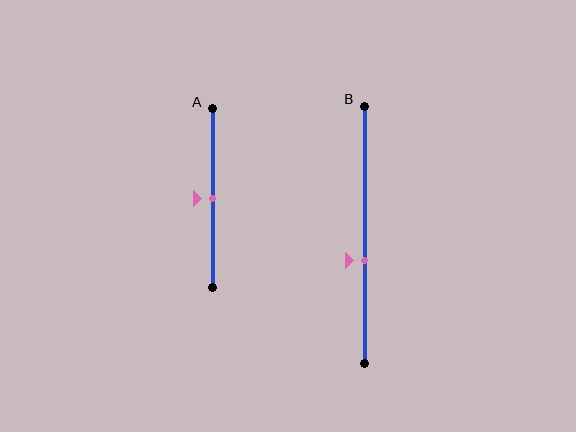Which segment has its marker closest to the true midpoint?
Segment A has its marker closest to the true midpoint.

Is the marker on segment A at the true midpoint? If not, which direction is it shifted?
Yes, the marker on segment A is at the true midpoint.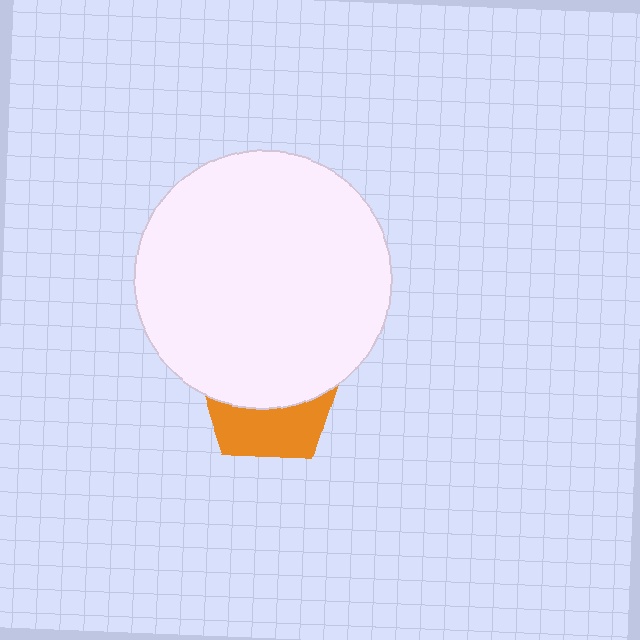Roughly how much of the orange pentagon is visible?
A small part of it is visible (roughly 41%).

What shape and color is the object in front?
The object in front is a white circle.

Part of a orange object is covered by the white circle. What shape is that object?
It is a pentagon.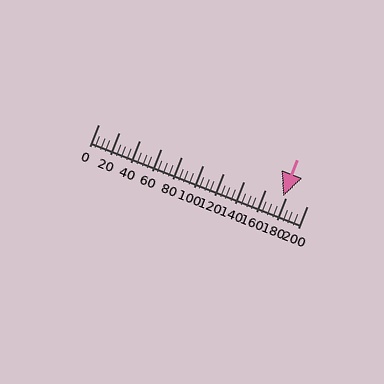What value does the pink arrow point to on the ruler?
The pink arrow points to approximately 177.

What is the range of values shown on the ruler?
The ruler shows values from 0 to 200.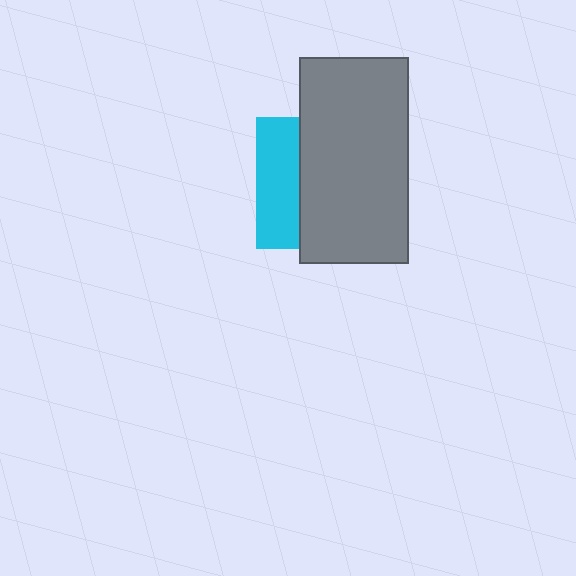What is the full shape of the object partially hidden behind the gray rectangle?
The partially hidden object is a cyan square.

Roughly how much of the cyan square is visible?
A small part of it is visible (roughly 33%).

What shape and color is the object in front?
The object in front is a gray rectangle.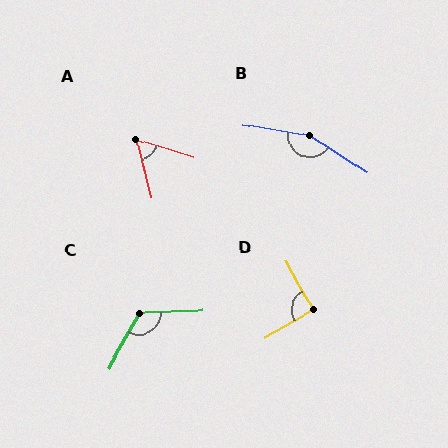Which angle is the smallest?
A, at approximately 58 degrees.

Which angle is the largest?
B, at approximately 156 degrees.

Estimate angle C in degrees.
Approximately 121 degrees.